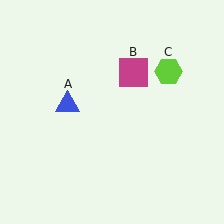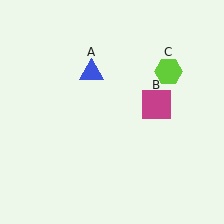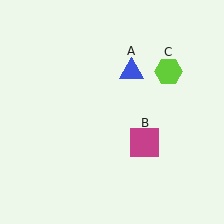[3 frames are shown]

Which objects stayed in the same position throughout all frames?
Lime hexagon (object C) remained stationary.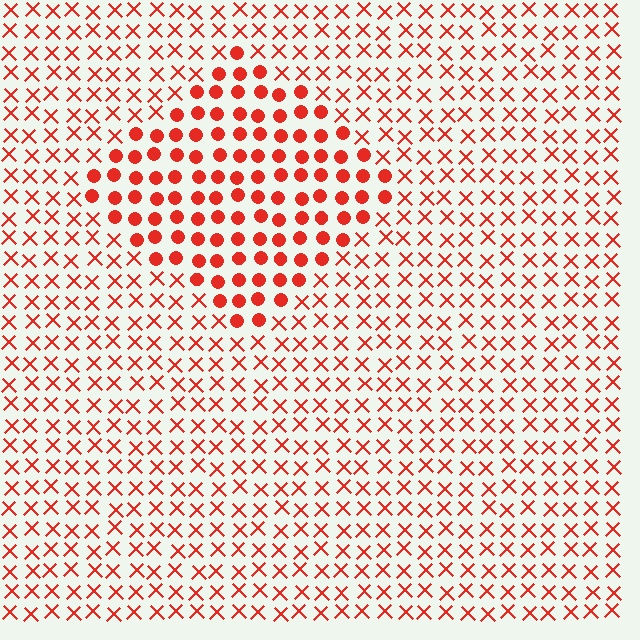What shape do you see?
I see a diamond.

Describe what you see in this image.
The image is filled with small red elements arranged in a uniform grid. A diamond-shaped region contains circles, while the surrounding area contains X marks. The boundary is defined purely by the change in element shape.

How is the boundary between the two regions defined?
The boundary is defined by a change in element shape: circles inside vs. X marks outside. All elements share the same color and spacing.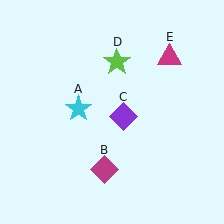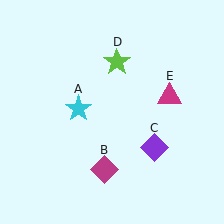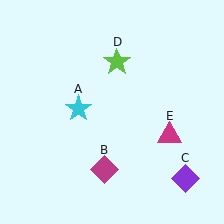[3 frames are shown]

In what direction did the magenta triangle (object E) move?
The magenta triangle (object E) moved down.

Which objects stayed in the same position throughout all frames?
Cyan star (object A) and magenta diamond (object B) and lime star (object D) remained stationary.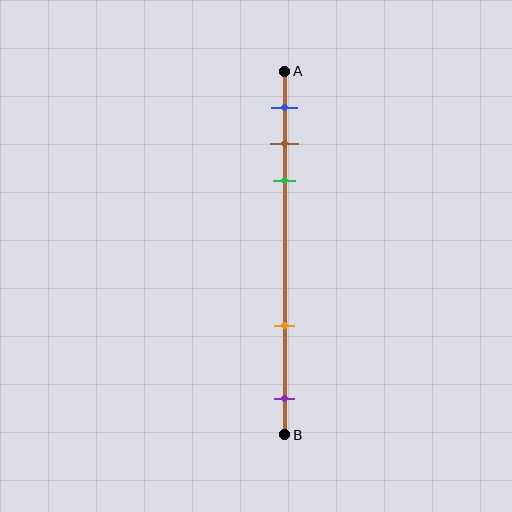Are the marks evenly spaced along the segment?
No, the marks are not evenly spaced.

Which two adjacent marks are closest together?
The brown and green marks are the closest adjacent pair.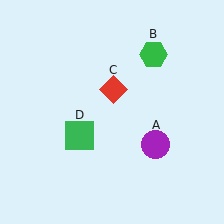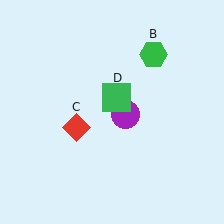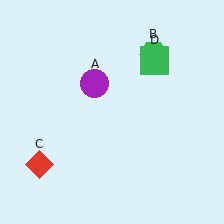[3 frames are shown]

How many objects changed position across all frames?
3 objects changed position: purple circle (object A), red diamond (object C), green square (object D).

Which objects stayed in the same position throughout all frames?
Green hexagon (object B) remained stationary.